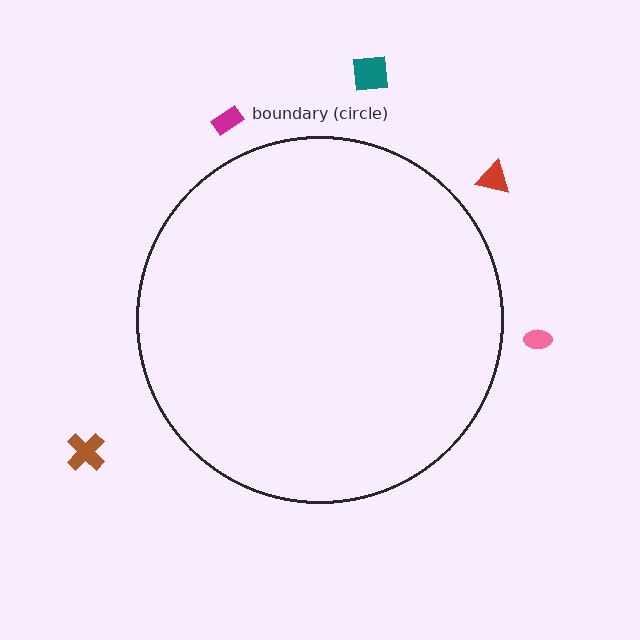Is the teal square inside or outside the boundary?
Outside.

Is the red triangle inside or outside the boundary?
Outside.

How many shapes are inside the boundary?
0 inside, 5 outside.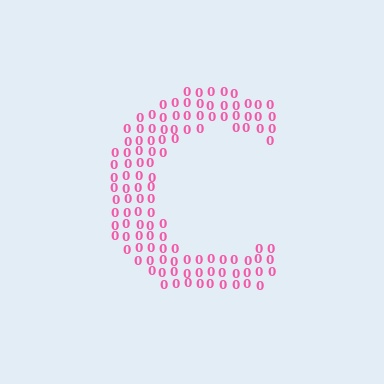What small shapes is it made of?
It is made of small digit 0's.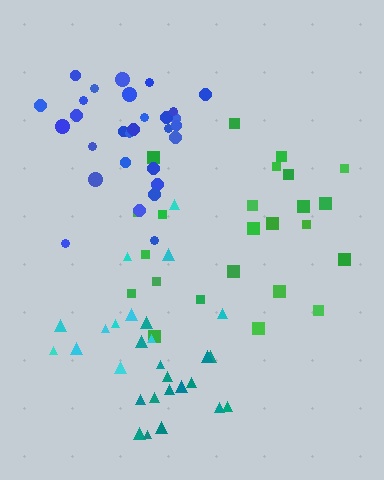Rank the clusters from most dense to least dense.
teal, blue, cyan, green.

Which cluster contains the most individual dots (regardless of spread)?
Blue (29).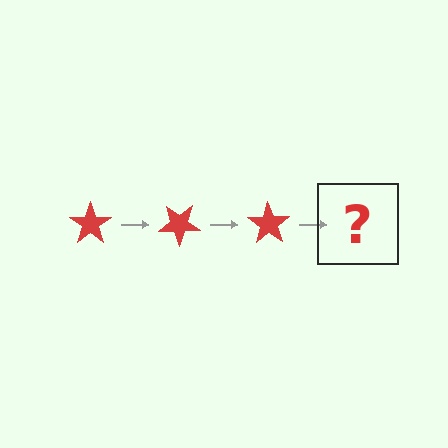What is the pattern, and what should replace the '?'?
The pattern is that the star rotates 35 degrees each step. The '?' should be a red star rotated 105 degrees.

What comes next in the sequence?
The next element should be a red star rotated 105 degrees.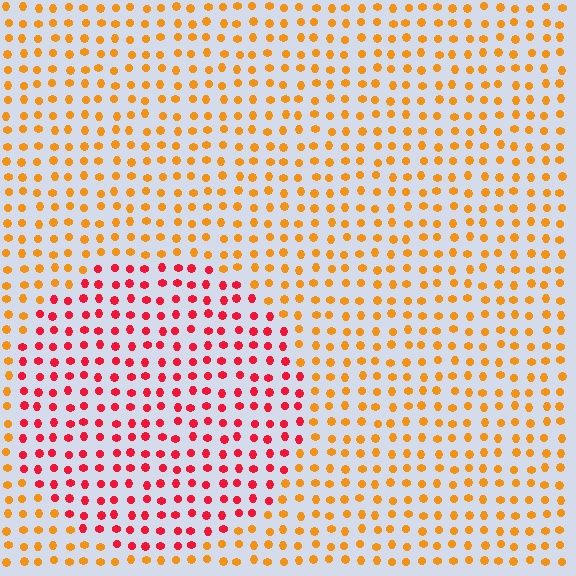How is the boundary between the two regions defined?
The boundary is defined purely by a slight shift in hue (about 44 degrees). Spacing, size, and orientation are identical on both sides.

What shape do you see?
I see a circle.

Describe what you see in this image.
The image is filled with small orange elements in a uniform arrangement. A circle-shaped region is visible where the elements are tinted to a slightly different hue, forming a subtle color boundary.